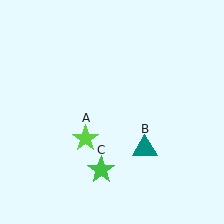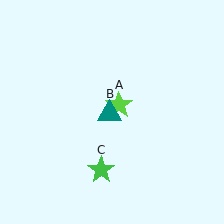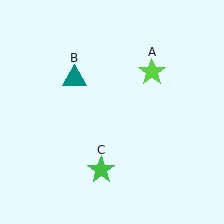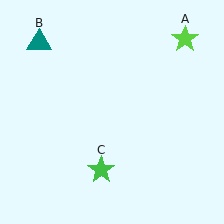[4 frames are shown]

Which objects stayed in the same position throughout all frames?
Green star (object C) remained stationary.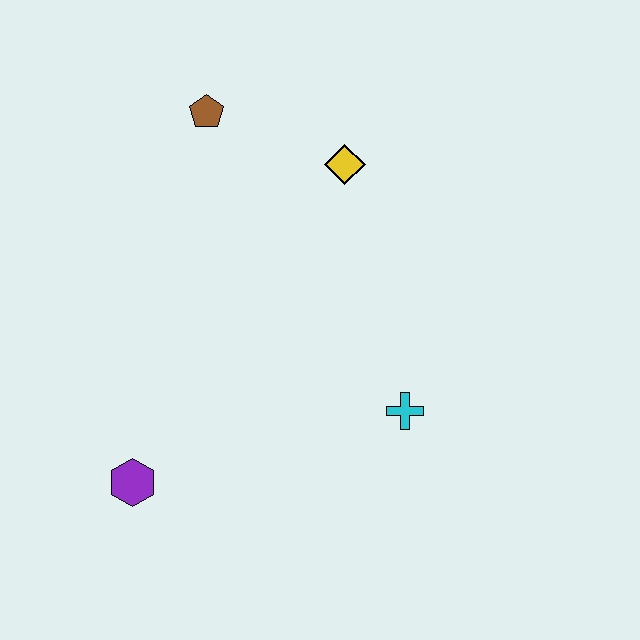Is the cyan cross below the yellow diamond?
Yes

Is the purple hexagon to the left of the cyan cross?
Yes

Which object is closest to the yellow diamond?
The brown pentagon is closest to the yellow diamond.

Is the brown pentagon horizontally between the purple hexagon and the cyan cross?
Yes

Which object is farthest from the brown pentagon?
The purple hexagon is farthest from the brown pentagon.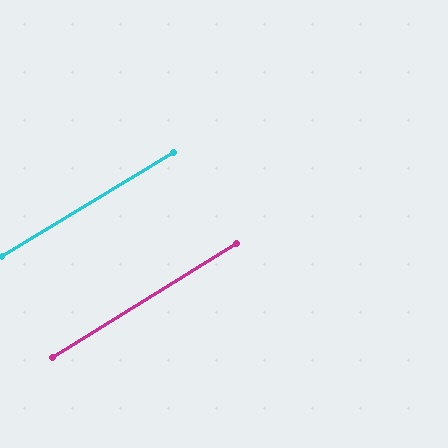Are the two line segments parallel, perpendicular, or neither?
Parallel — their directions differ by only 0.6°.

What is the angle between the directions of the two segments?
Approximately 1 degree.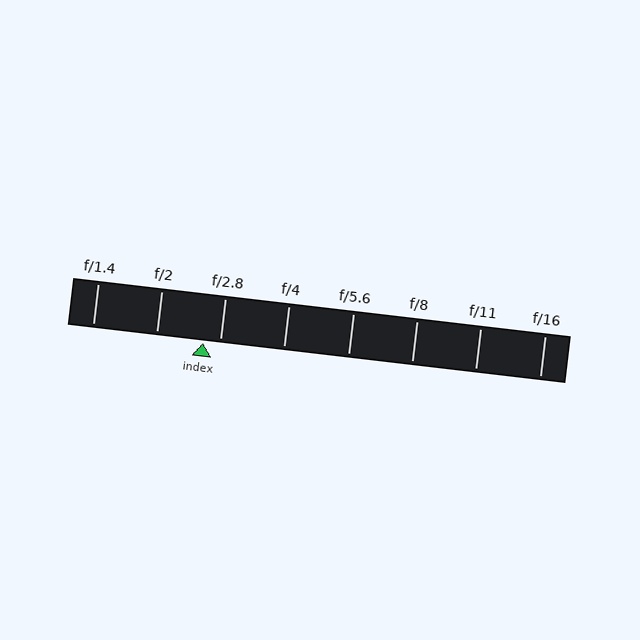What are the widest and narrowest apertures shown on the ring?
The widest aperture shown is f/1.4 and the narrowest is f/16.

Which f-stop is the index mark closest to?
The index mark is closest to f/2.8.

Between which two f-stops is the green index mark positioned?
The index mark is between f/2 and f/2.8.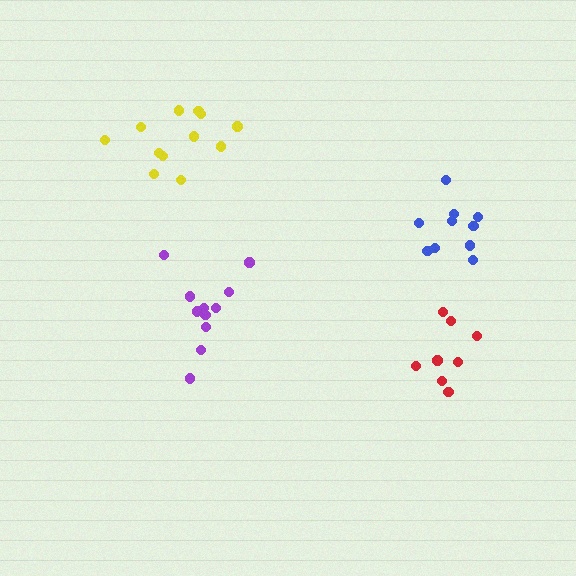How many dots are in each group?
Group 1: 10 dots, Group 2: 11 dots, Group 3: 12 dots, Group 4: 8 dots (41 total).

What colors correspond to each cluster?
The clusters are colored: blue, purple, yellow, red.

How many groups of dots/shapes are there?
There are 4 groups.